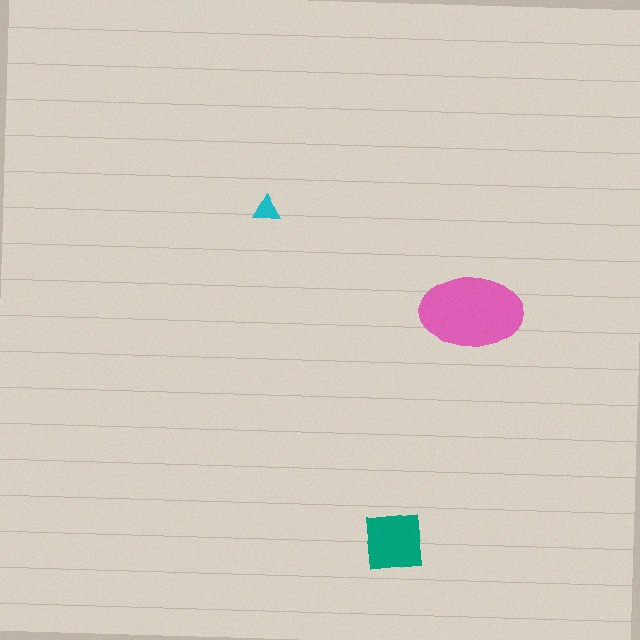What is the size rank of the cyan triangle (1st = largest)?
3rd.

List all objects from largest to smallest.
The pink ellipse, the teal square, the cyan triangle.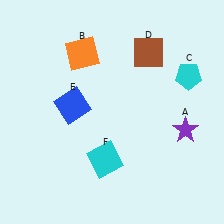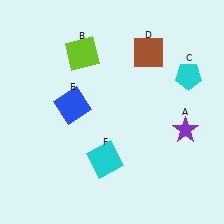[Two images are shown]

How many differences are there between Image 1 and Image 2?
There is 1 difference between the two images.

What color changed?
The square (B) changed from orange in Image 1 to lime in Image 2.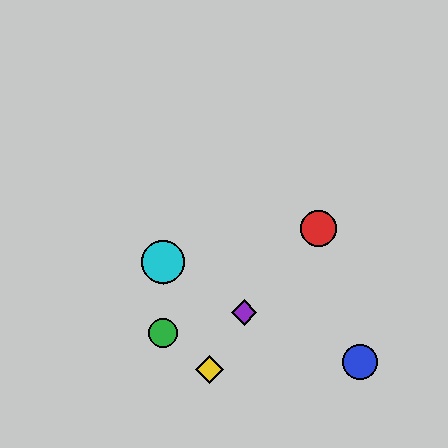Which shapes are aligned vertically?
The green circle, the orange diamond, the cyan circle are aligned vertically.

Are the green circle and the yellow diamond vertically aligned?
No, the green circle is at x≈163 and the yellow diamond is at x≈210.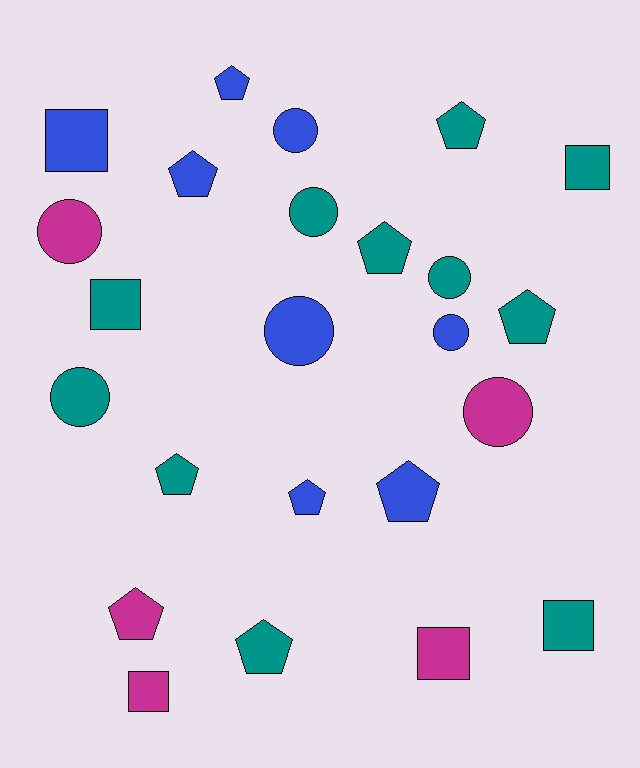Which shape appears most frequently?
Pentagon, with 10 objects.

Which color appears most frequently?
Teal, with 11 objects.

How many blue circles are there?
There are 3 blue circles.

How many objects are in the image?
There are 24 objects.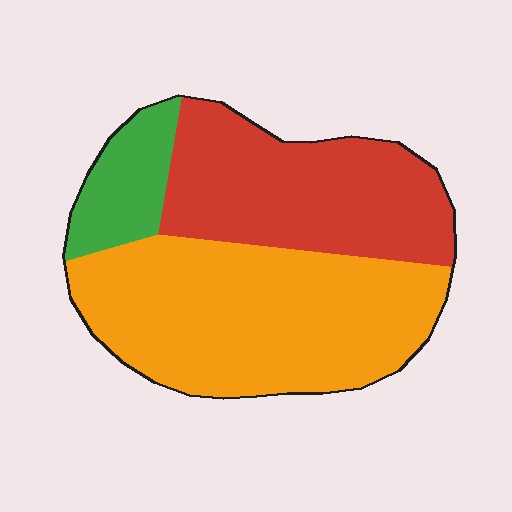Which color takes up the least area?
Green, at roughly 10%.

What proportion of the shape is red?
Red takes up about three eighths (3/8) of the shape.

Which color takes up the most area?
Orange, at roughly 50%.